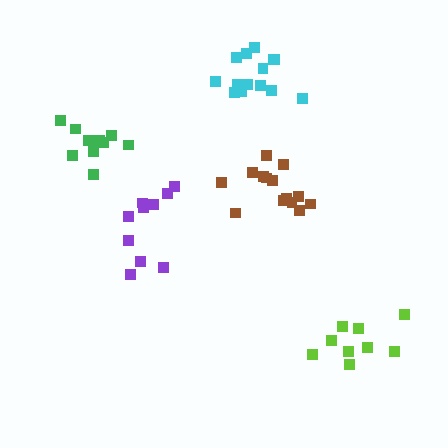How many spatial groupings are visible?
There are 5 spatial groupings.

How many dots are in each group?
Group 1: 10 dots, Group 2: 9 dots, Group 3: 14 dots, Group 4: 10 dots, Group 5: 14 dots (57 total).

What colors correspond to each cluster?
The clusters are colored: purple, lime, brown, green, cyan.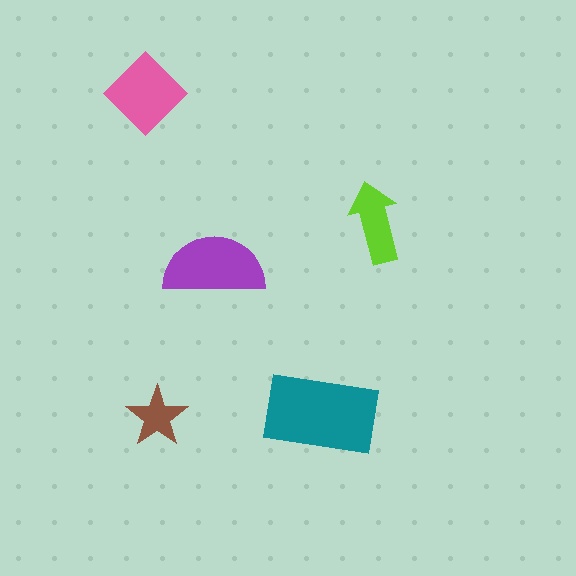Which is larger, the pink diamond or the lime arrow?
The pink diamond.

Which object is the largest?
The teal rectangle.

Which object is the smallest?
The brown star.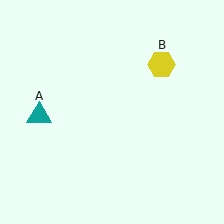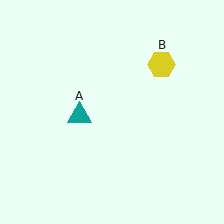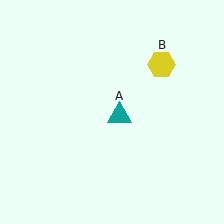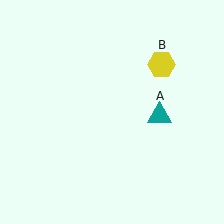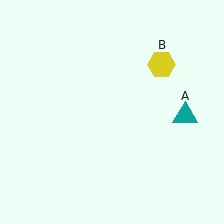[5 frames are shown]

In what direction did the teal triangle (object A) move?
The teal triangle (object A) moved right.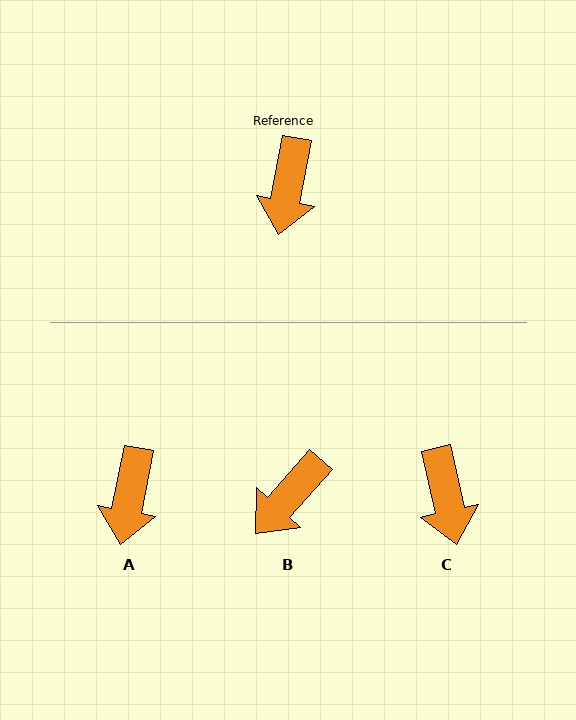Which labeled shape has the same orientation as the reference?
A.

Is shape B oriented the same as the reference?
No, it is off by about 31 degrees.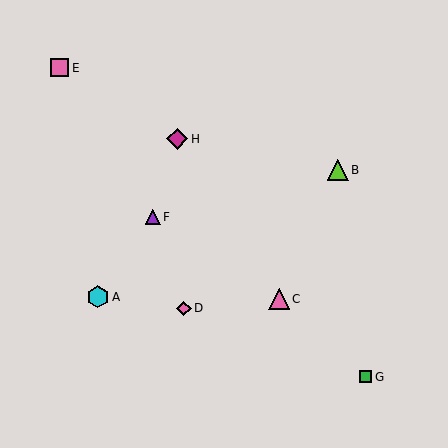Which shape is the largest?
The cyan hexagon (labeled A) is the largest.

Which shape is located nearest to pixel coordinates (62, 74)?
The pink square (labeled E) at (59, 68) is nearest to that location.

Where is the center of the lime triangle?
The center of the lime triangle is at (338, 170).